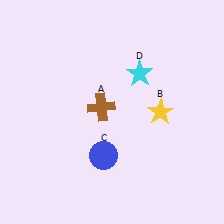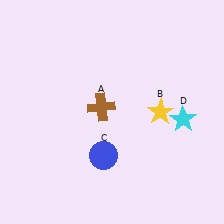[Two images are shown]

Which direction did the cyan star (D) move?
The cyan star (D) moved down.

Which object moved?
The cyan star (D) moved down.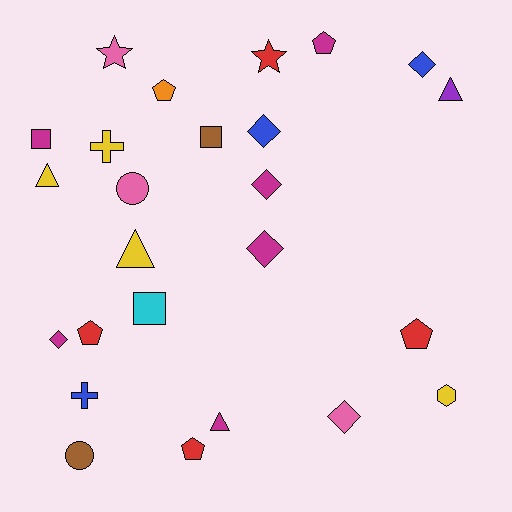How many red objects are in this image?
There are 4 red objects.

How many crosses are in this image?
There are 2 crosses.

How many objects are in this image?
There are 25 objects.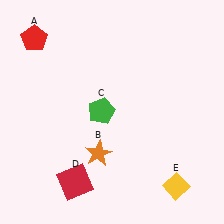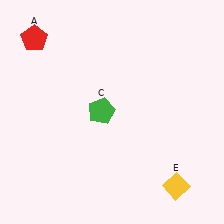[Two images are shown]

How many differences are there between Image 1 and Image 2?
There are 2 differences between the two images.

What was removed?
The red square (D), the orange star (B) were removed in Image 2.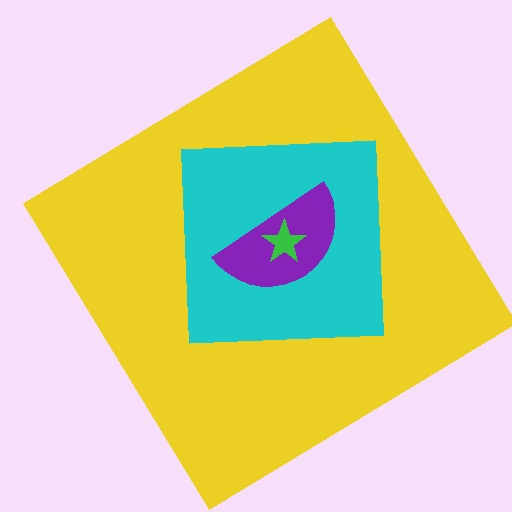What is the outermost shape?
The yellow diamond.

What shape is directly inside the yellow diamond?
The cyan square.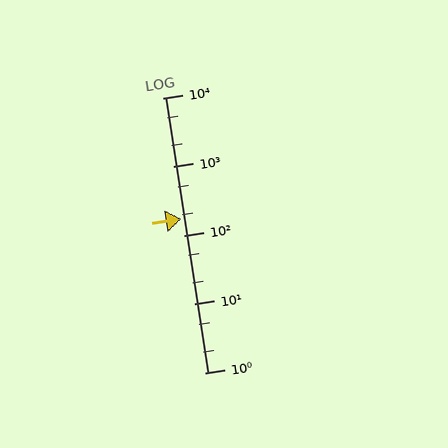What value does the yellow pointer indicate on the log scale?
The pointer indicates approximately 170.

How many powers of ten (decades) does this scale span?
The scale spans 4 decades, from 1 to 10000.